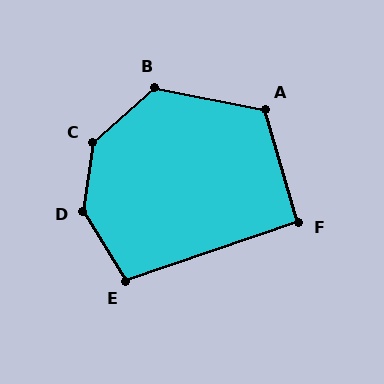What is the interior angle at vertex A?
Approximately 117 degrees (obtuse).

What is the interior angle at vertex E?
Approximately 103 degrees (obtuse).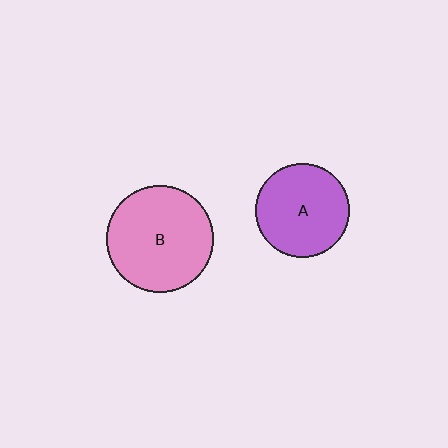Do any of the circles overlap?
No, none of the circles overlap.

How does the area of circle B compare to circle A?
Approximately 1.3 times.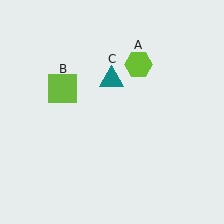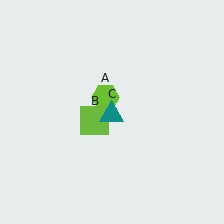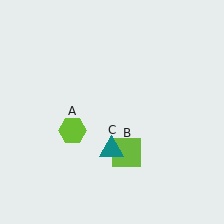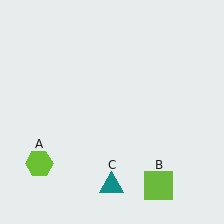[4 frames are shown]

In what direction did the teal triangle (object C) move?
The teal triangle (object C) moved down.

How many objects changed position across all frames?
3 objects changed position: lime hexagon (object A), lime square (object B), teal triangle (object C).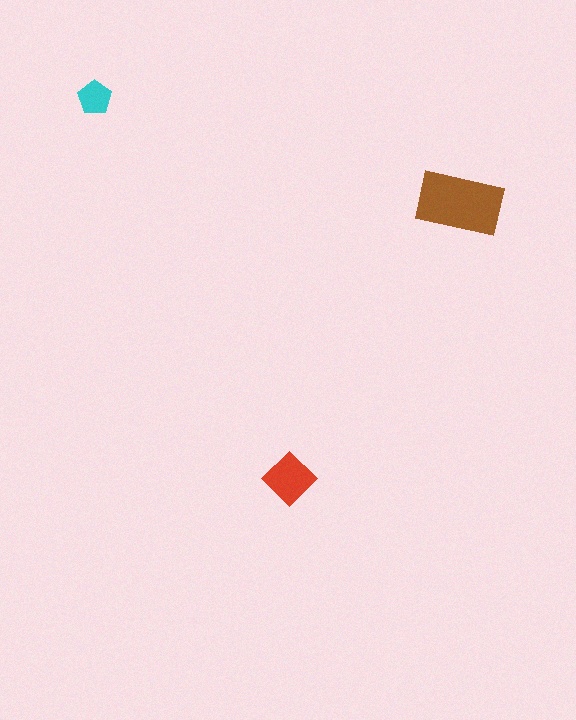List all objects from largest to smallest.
The brown rectangle, the red diamond, the cyan pentagon.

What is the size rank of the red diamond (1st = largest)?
2nd.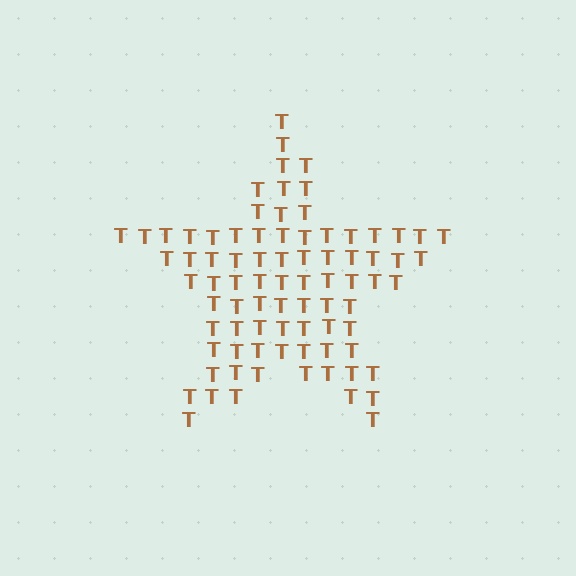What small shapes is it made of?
It is made of small letter T's.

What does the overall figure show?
The overall figure shows a star.